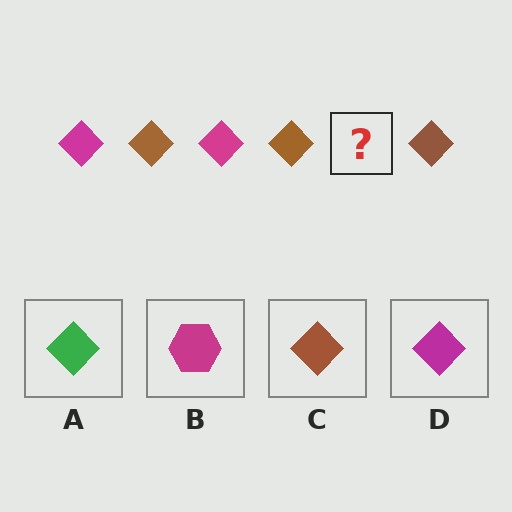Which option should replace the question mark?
Option D.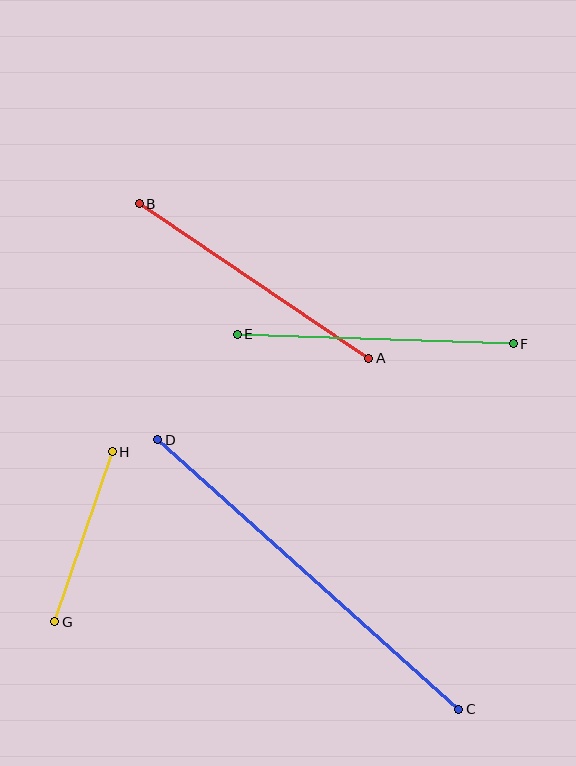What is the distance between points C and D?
The distance is approximately 404 pixels.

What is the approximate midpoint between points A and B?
The midpoint is at approximately (254, 281) pixels.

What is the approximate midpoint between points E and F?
The midpoint is at approximately (375, 339) pixels.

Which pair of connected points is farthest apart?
Points C and D are farthest apart.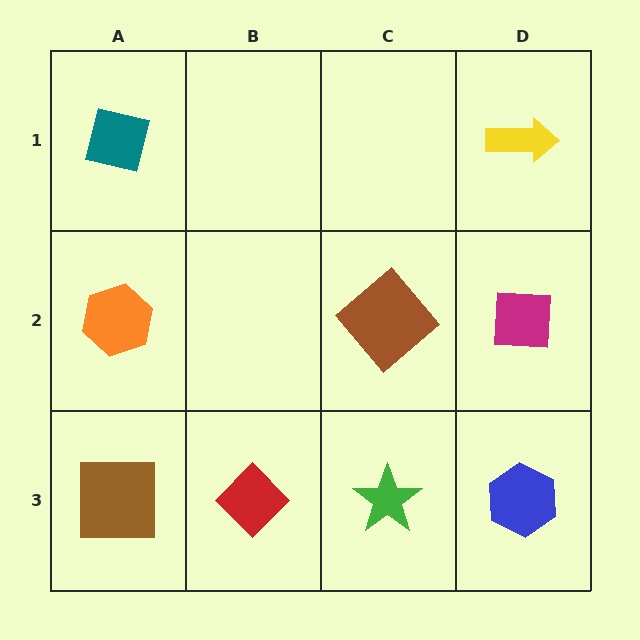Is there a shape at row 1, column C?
No, that cell is empty.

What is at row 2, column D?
A magenta square.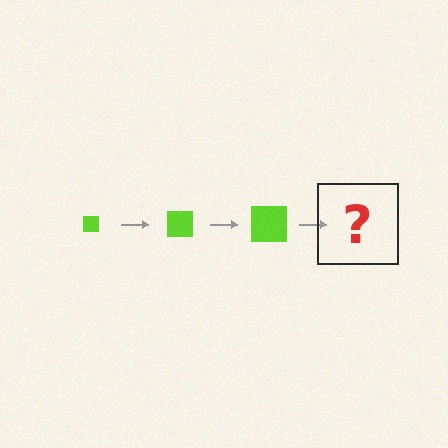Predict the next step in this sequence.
The next step is a lime square, larger than the previous one.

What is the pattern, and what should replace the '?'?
The pattern is that the square gets progressively larger each step. The '?' should be a lime square, larger than the previous one.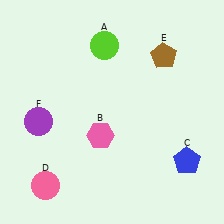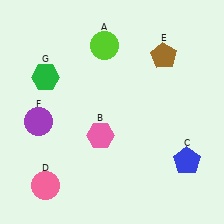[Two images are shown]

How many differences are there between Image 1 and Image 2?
There is 1 difference between the two images.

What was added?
A green hexagon (G) was added in Image 2.